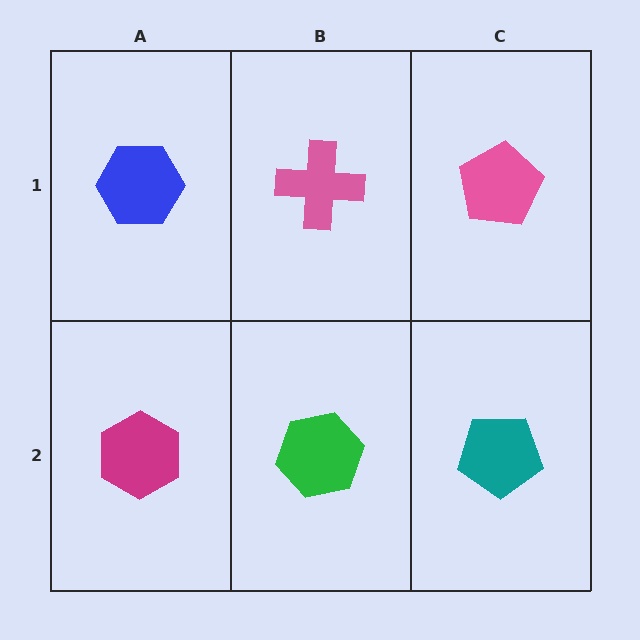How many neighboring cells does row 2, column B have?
3.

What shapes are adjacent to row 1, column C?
A teal pentagon (row 2, column C), a pink cross (row 1, column B).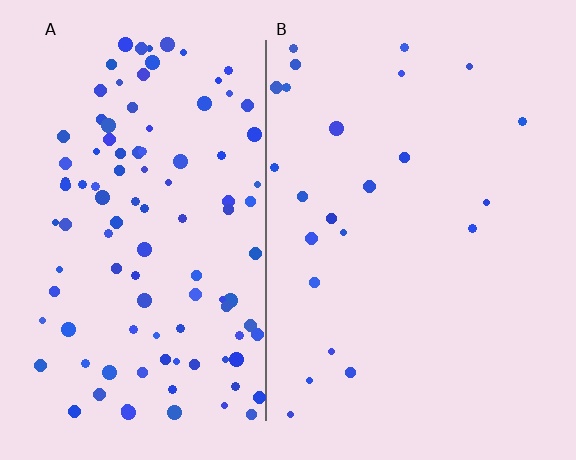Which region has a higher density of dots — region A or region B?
A (the left).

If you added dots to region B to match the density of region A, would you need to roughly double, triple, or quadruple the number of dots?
Approximately quadruple.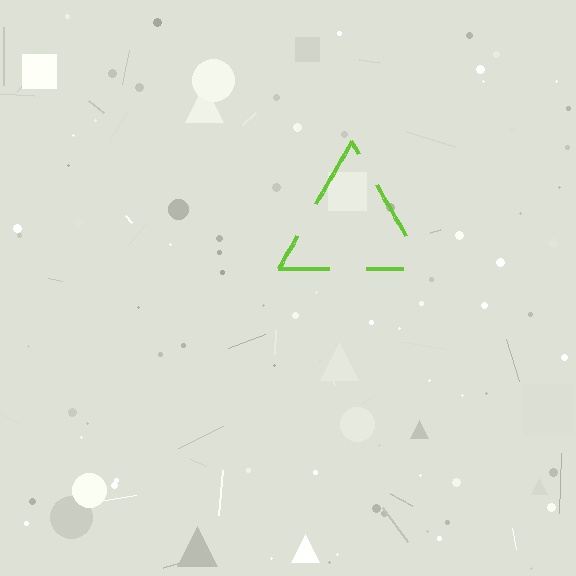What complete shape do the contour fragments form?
The contour fragments form a triangle.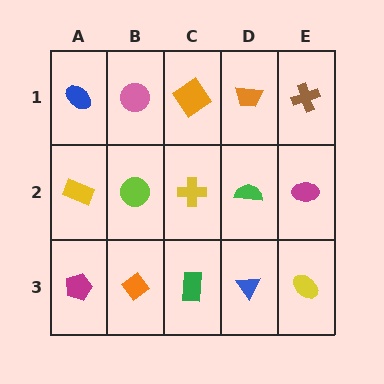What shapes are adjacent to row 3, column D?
A green semicircle (row 2, column D), a green rectangle (row 3, column C), a yellow ellipse (row 3, column E).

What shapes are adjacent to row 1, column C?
A yellow cross (row 2, column C), a pink circle (row 1, column B), an orange trapezoid (row 1, column D).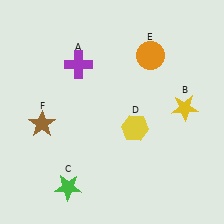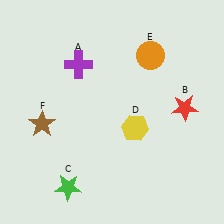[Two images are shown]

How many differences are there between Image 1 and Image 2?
There is 1 difference between the two images.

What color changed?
The star (B) changed from yellow in Image 1 to red in Image 2.